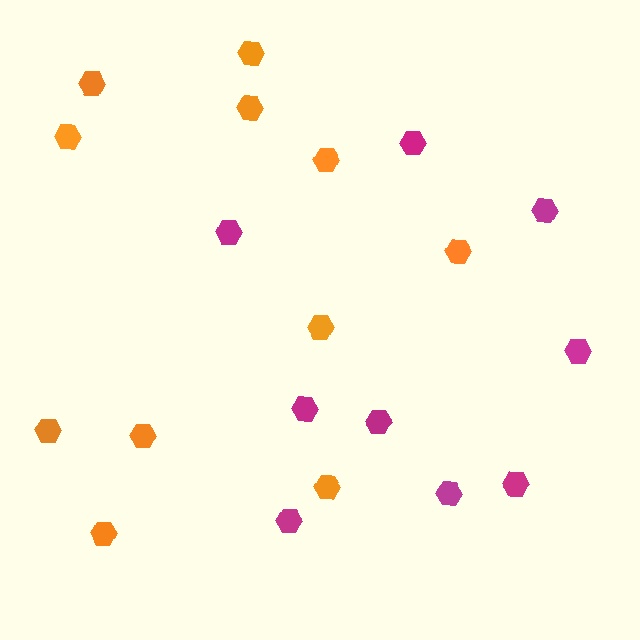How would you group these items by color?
There are 2 groups: one group of orange hexagons (11) and one group of magenta hexagons (9).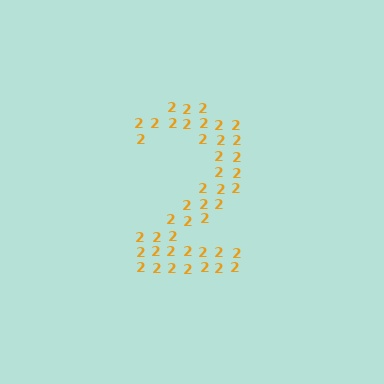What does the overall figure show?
The overall figure shows the digit 2.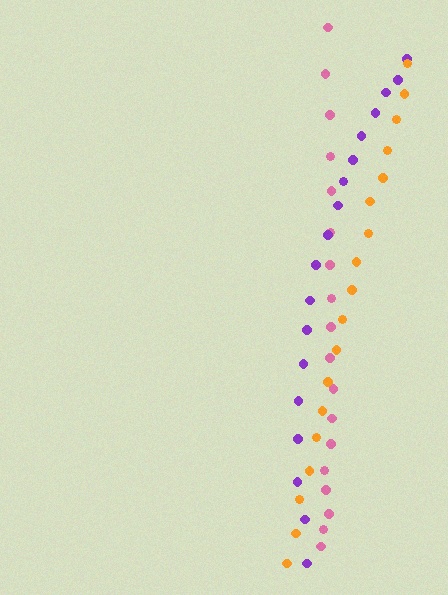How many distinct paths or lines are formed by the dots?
There are 3 distinct paths.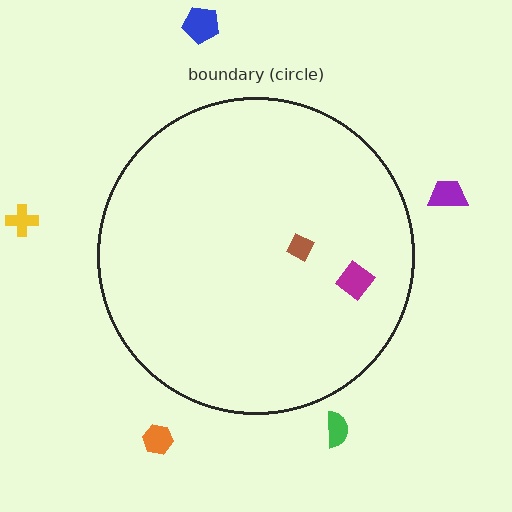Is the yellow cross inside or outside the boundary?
Outside.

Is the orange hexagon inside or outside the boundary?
Outside.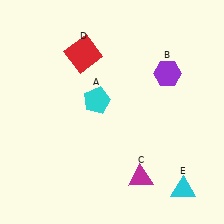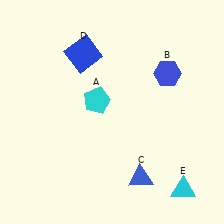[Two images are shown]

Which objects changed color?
B changed from purple to blue. C changed from magenta to blue. D changed from red to blue.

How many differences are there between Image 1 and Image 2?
There are 3 differences between the two images.